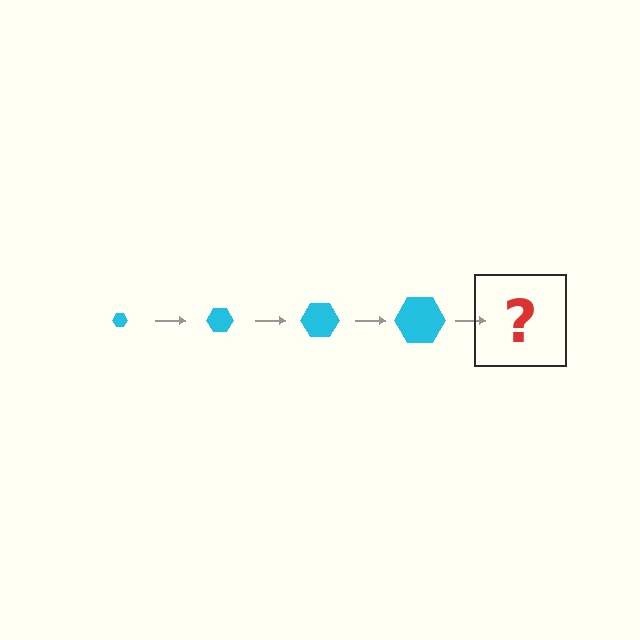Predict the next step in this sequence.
The next step is a cyan hexagon, larger than the previous one.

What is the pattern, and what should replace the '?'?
The pattern is that the hexagon gets progressively larger each step. The '?' should be a cyan hexagon, larger than the previous one.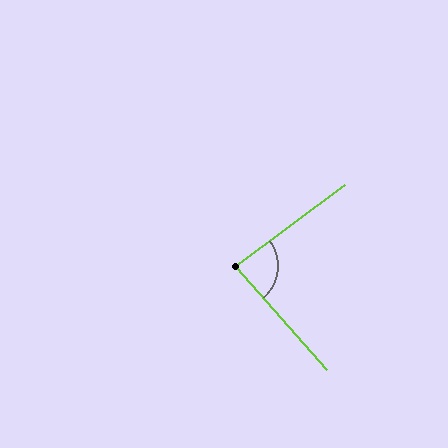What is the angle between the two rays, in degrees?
Approximately 85 degrees.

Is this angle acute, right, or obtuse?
It is approximately a right angle.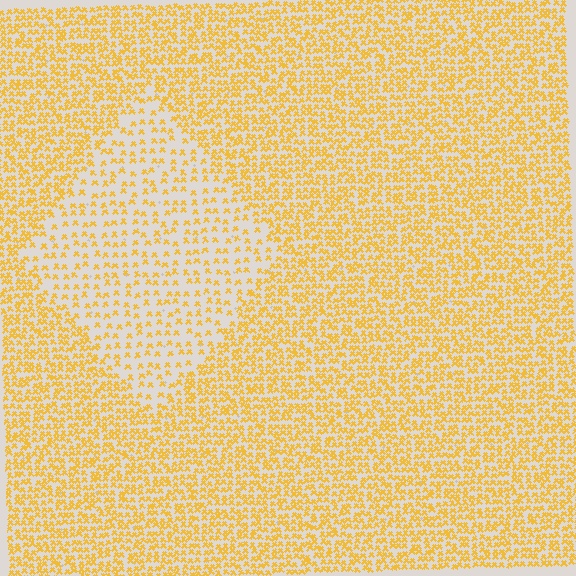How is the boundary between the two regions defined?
The boundary is defined by a change in element density (approximately 2.2x ratio). All elements are the same color, size, and shape.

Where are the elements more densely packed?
The elements are more densely packed outside the diamond boundary.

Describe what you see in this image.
The image contains small yellow elements arranged at two different densities. A diamond-shaped region is visible where the elements are less densely packed than the surrounding area.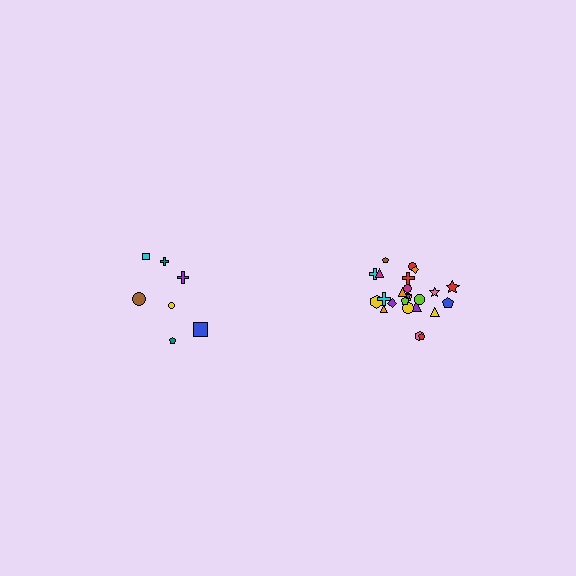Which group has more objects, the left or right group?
The right group.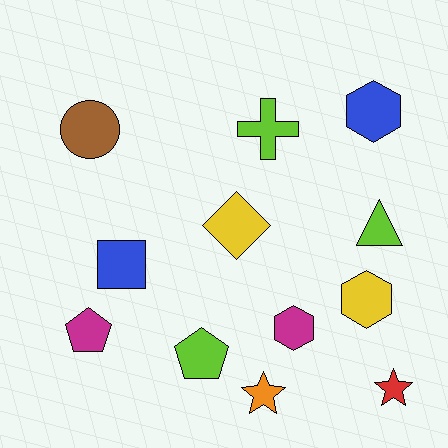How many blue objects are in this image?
There are 2 blue objects.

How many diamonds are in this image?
There is 1 diamond.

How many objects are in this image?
There are 12 objects.